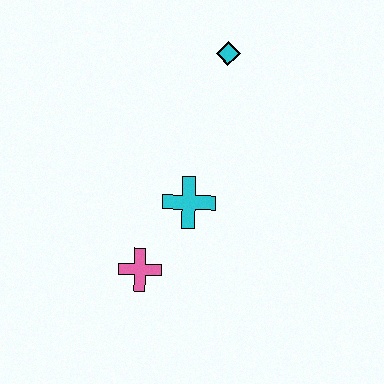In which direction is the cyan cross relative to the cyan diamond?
The cyan cross is below the cyan diamond.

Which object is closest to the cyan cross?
The pink cross is closest to the cyan cross.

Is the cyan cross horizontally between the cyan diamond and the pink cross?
Yes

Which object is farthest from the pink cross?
The cyan diamond is farthest from the pink cross.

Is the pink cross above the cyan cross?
No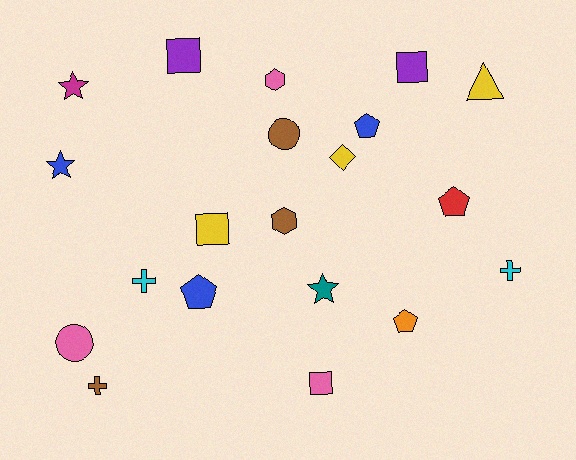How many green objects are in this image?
There are no green objects.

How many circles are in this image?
There are 2 circles.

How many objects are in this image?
There are 20 objects.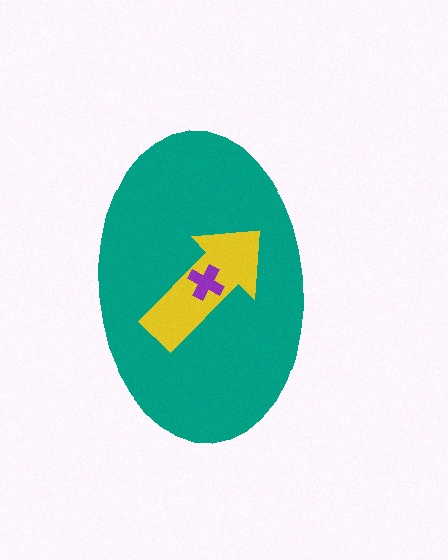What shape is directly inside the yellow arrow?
The purple cross.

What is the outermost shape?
The teal ellipse.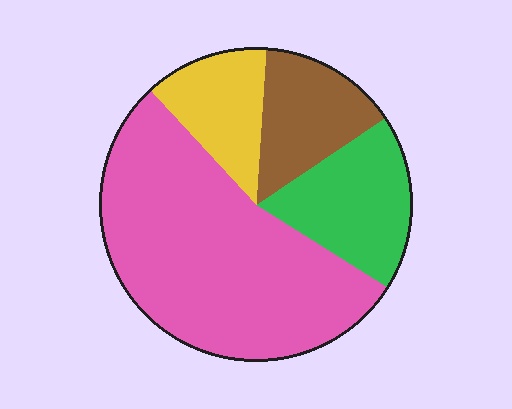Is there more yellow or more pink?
Pink.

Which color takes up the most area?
Pink, at roughly 55%.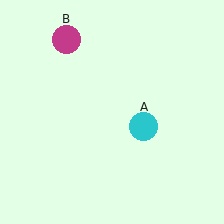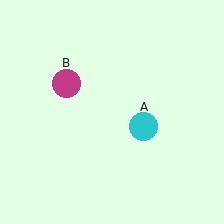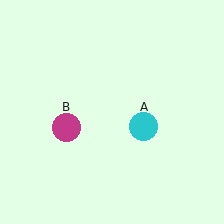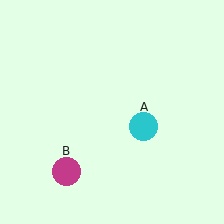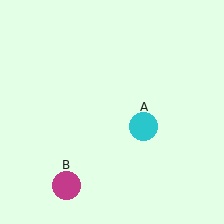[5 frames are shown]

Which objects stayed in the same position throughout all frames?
Cyan circle (object A) remained stationary.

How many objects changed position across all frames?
1 object changed position: magenta circle (object B).